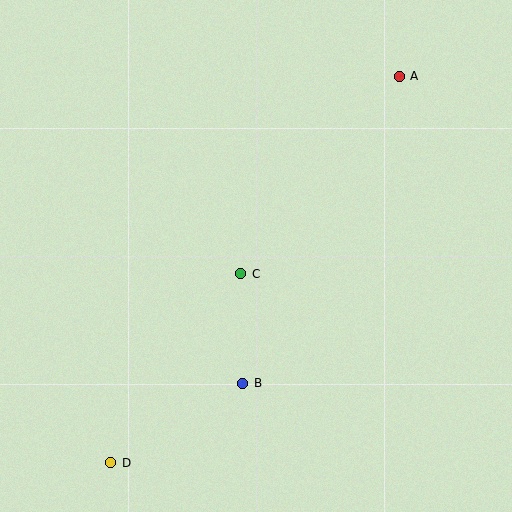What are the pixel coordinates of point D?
Point D is at (111, 463).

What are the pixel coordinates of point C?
Point C is at (241, 274).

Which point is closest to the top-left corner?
Point C is closest to the top-left corner.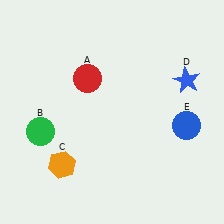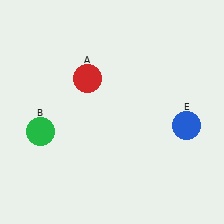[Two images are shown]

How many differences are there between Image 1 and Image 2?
There are 2 differences between the two images.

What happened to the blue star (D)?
The blue star (D) was removed in Image 2. It was in the top-right area of Image 1.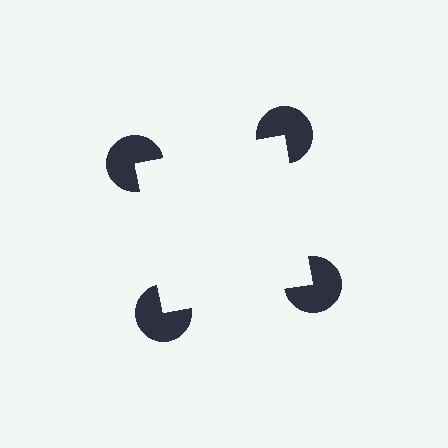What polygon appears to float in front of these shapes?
An illusory square — its edges are inferred from the aligned wedge cuts in the pac-man discs, not physically drawn.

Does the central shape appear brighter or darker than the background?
It typically appears slightly brighter than the background, even though no actual brightness change is drawn.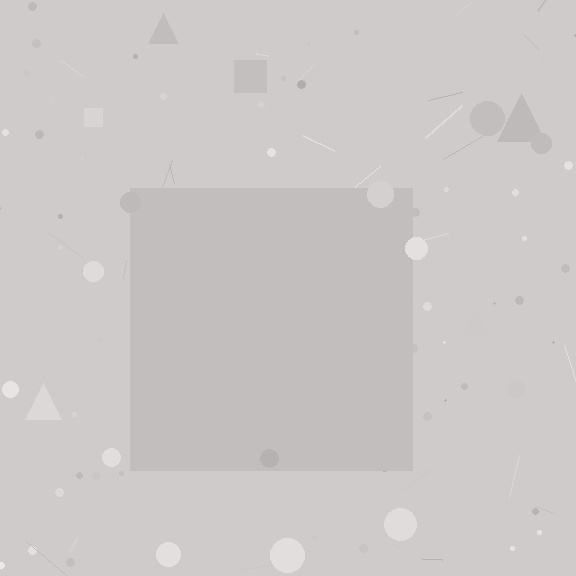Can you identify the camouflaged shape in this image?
The camouflaged shape is a square.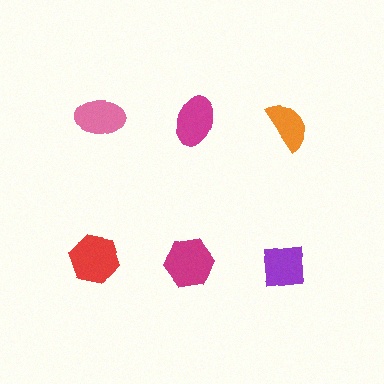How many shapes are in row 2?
3 shapes.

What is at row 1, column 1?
A pink ellipse.